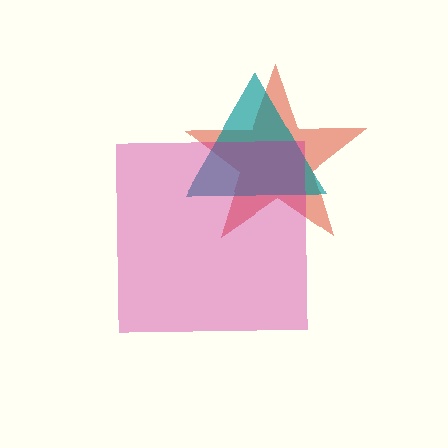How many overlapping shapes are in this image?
There are 3 overlapping shapes in the image.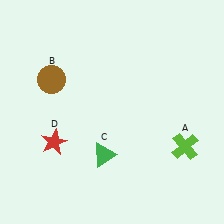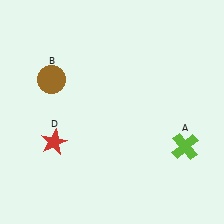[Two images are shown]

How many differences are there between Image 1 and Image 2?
There is 1 difference between the two images.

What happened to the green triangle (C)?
The green triangle (C) was removed in Image 2. It was in the bottom-left area of Image 1.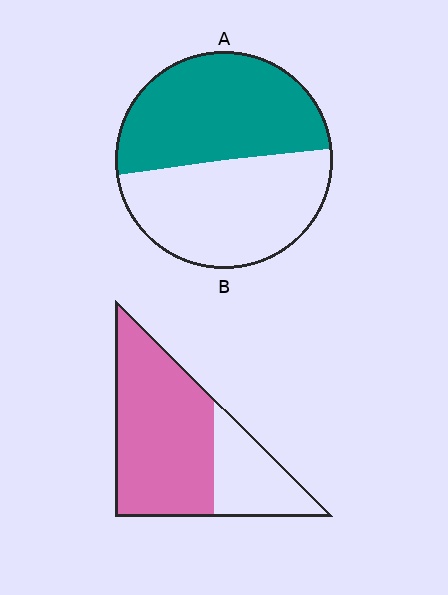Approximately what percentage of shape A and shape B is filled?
A is approximately 50% and B is approximately 70%.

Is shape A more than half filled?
Roughly half.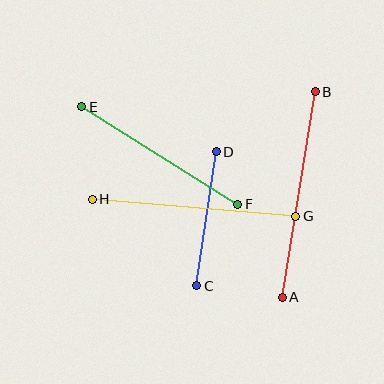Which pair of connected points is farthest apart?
Points A and B are farthest apart.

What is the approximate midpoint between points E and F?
The midpoint is at approximately (160, 156) pixels.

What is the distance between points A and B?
The distance is approximately 208 pixels.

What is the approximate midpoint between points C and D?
The midpoint is at approximately (207, 219) pixels.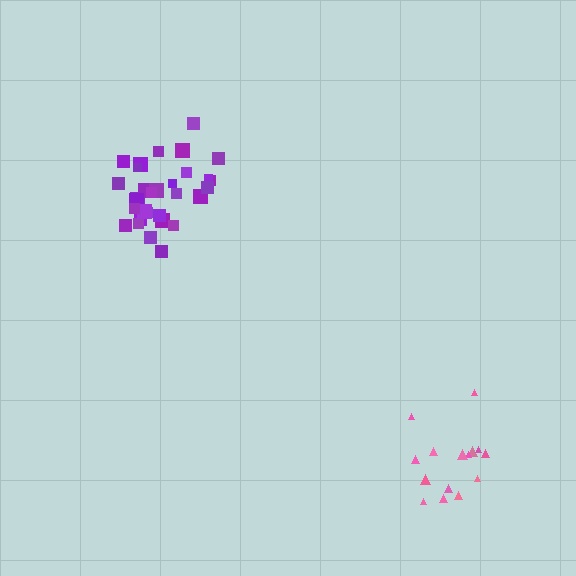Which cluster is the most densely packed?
Purple.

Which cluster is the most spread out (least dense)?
Pink.